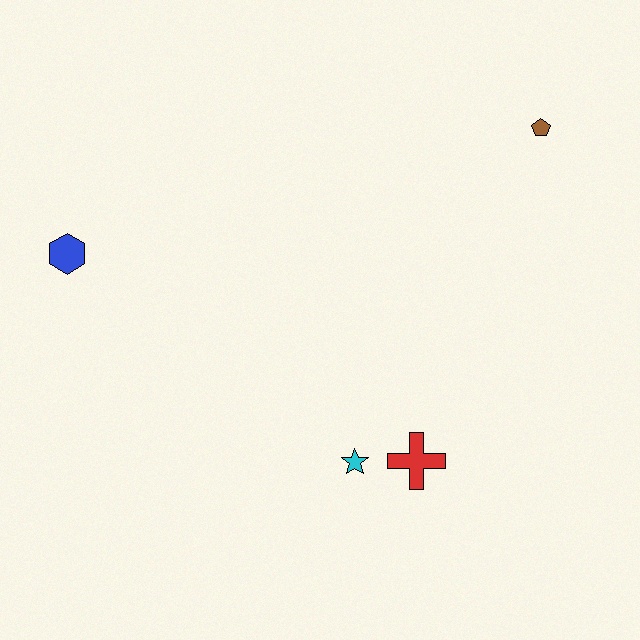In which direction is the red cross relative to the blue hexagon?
The red cross is to the right of the blue hexagon.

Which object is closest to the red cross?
The cyan star is closest to the red cross.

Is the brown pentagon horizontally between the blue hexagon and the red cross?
No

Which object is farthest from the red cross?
The blue hexagon is farthest from the red cross.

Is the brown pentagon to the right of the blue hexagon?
Yes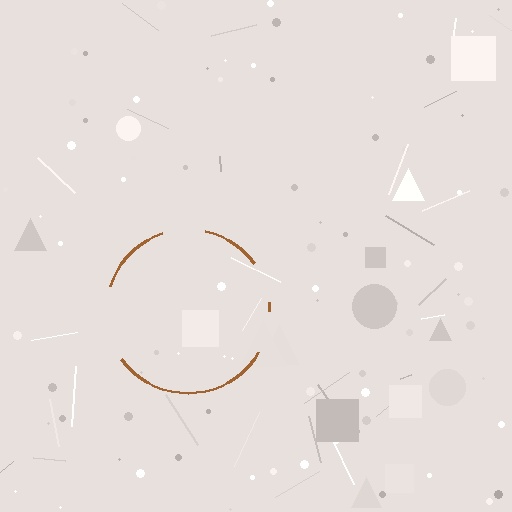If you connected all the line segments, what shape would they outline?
They would outline a circle.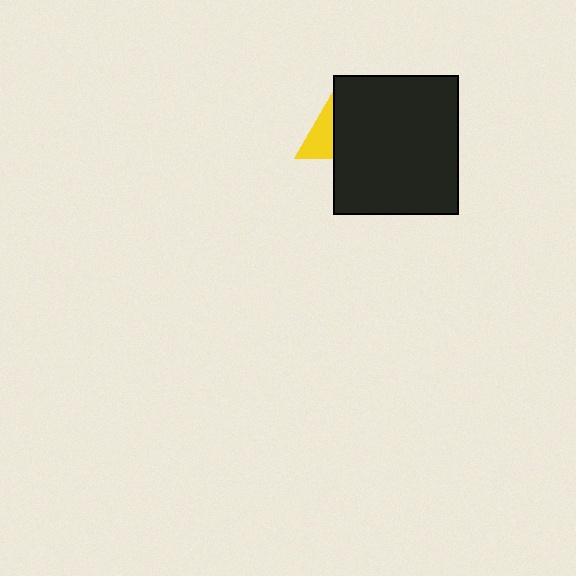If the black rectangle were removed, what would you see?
You would see the complete yellow triangle.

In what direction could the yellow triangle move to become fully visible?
The yellow triangle could move left. That would shift it out from behind the black rectangle entirely.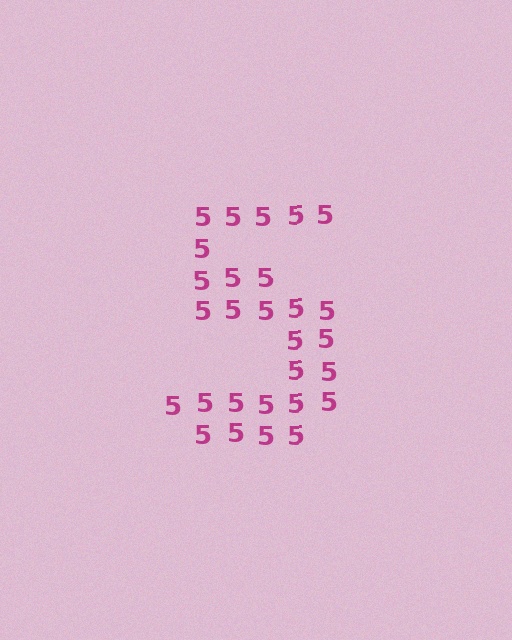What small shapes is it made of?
It is made of small digit 5's.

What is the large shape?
The large shape is the digit 5.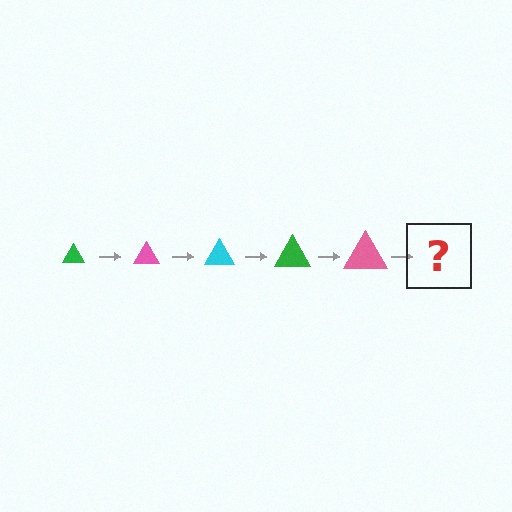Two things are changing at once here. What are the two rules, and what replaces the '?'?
The two rules are that the triangle grows larger each step and the color cycles through green, pink, and cyan. The '?' should be a cyan triangle, larger than the previous one.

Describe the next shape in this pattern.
It should be a cyan triangle, larger than the previous one.